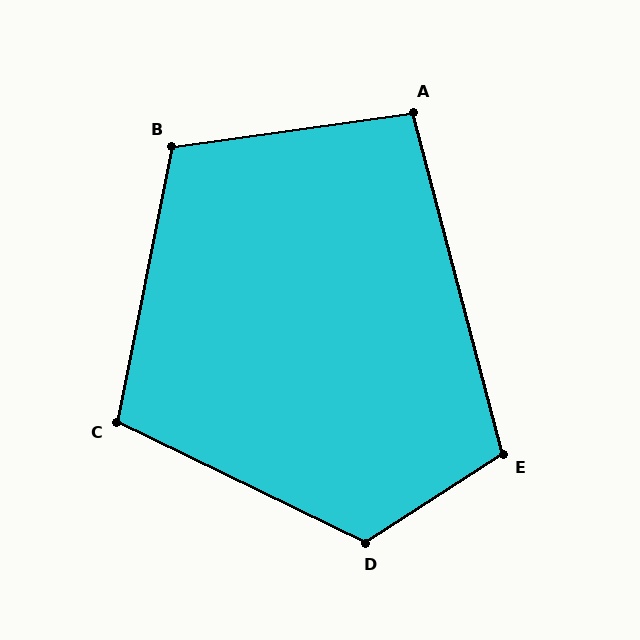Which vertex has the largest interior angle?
D, at approximately 122 degrees.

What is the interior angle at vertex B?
Approximately 109 degrees (obtuse).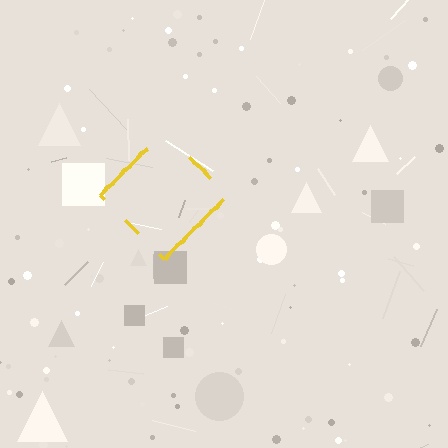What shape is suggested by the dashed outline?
The dashed outline suggests a diamond.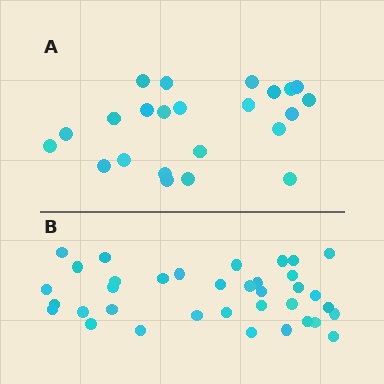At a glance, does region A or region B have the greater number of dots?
Region B (the bottom region) has more dots.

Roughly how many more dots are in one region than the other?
Region B has approximately 15 more dots than region A.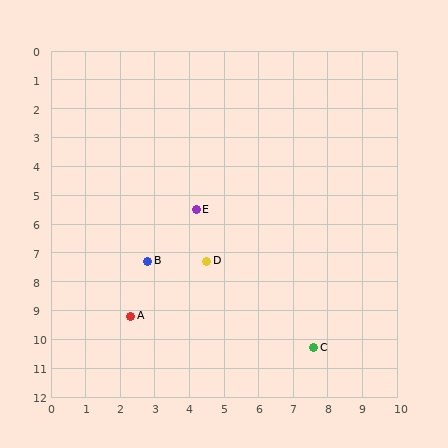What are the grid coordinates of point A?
Point A is at approximately (2.3, 9.2).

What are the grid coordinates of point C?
Point C is at approximately (7.6, 10.3).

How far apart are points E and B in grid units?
Points E and B are about 2.3 grid units apart.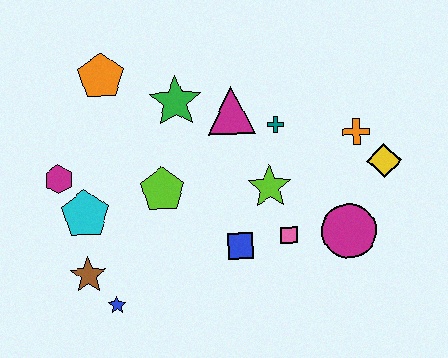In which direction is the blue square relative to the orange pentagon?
The blue square is below the orange pentagon.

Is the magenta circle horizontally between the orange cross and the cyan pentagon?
Yes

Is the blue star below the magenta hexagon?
Yes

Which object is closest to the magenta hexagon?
The cyan pentagon is closest to the magenta hexagon.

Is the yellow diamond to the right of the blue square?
Yes